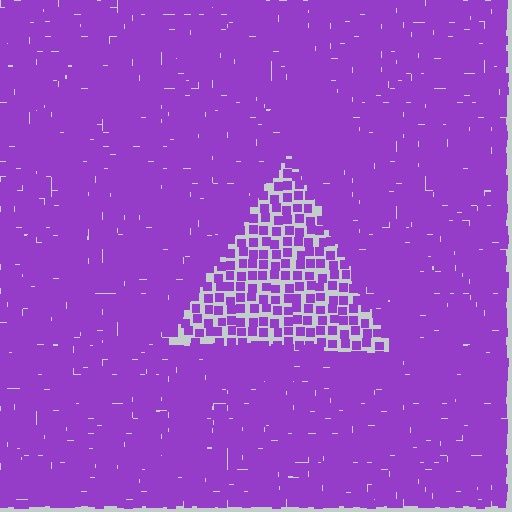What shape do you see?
I see a triangle.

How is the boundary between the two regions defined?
The boundary is defined by a change in element density (approximately 2.4x ratio). All elements are the same color, size, and shape.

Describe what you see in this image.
The image contains small purple elements arranged at two different densities. A triangle-shaped region is visible where the elements are less densely packed than the surrounding area.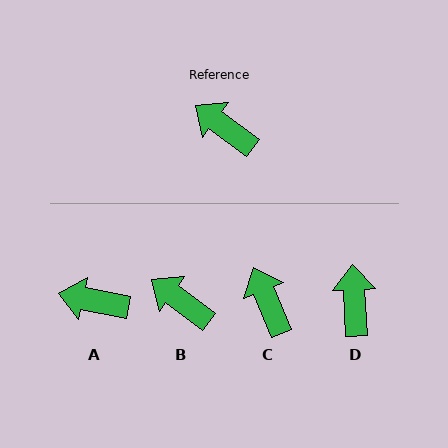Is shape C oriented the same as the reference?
No, it is off by about 31 degrees.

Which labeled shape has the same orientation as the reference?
B.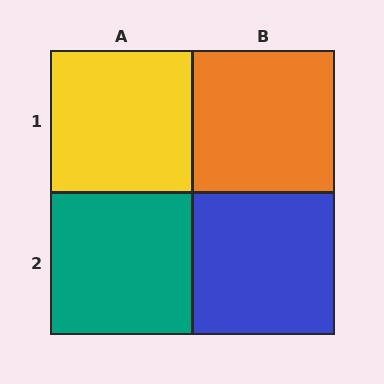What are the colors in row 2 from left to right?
Teal, blue.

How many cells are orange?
1 cell is orange.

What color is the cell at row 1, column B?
Orange.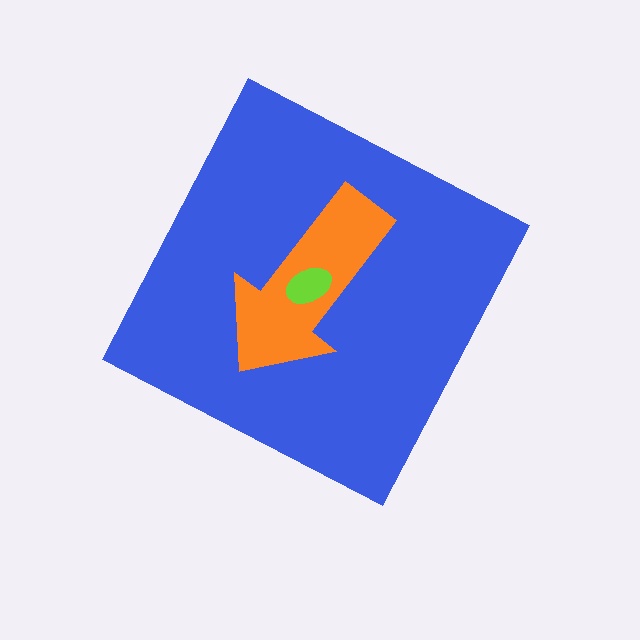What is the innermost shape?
The lime ellipse.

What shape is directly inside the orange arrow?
The lime ellipse.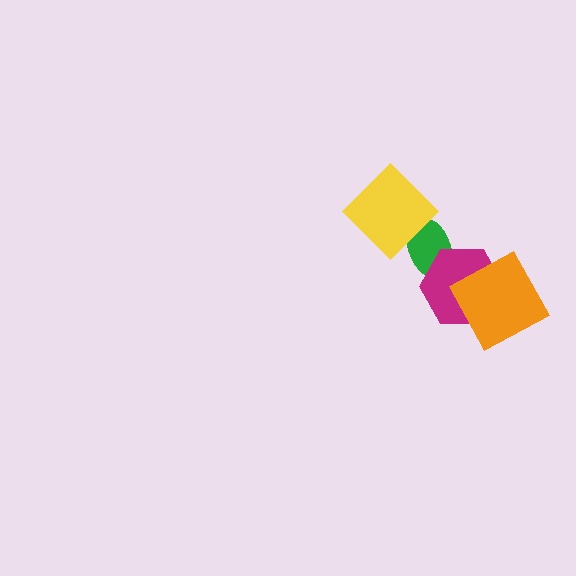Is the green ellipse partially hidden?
Yes, it is partially covered by another shape.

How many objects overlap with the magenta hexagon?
2 objects overlap with the magenta hexagon.